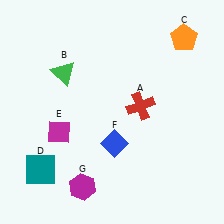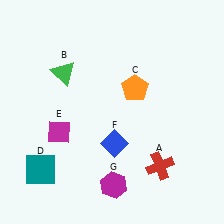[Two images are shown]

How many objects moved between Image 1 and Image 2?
3 objects moved between the two images.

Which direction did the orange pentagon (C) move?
The orange pentagon (C) moved down.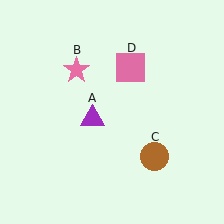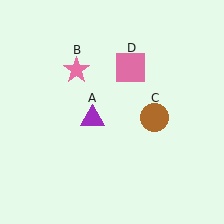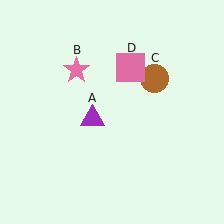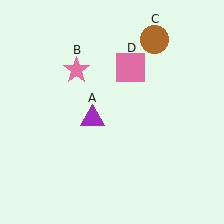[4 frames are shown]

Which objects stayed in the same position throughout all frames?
Purple triangle (object A) and pink star (object B) and pink square (object D) remained stationary.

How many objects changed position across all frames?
1 object changed position: brown circle (object C).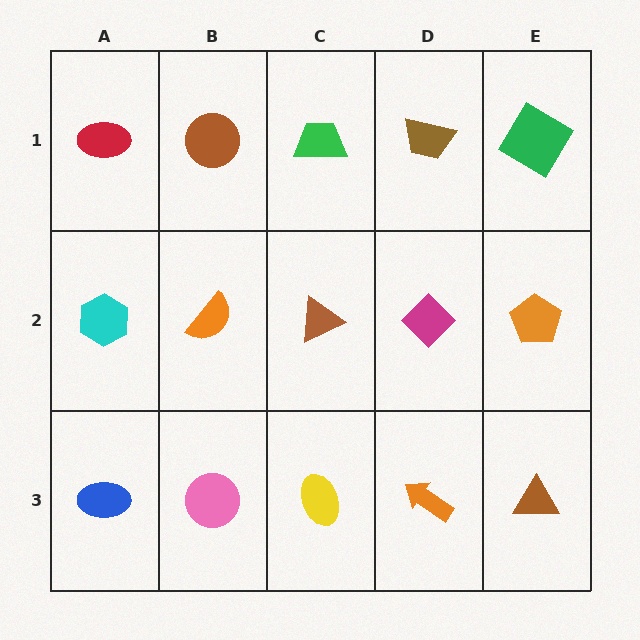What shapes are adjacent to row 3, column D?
A magenta diamond (row 2, column D), a yellow ellipse (row 3, column C), a brown triangle (row 3, column E).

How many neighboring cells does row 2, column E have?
3.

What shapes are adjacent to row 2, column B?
A brown circle (row 1, column B), a pink circle (row 3, column B), a cyan hexagon (row 2, column A), a brown triangle (row 2, column C).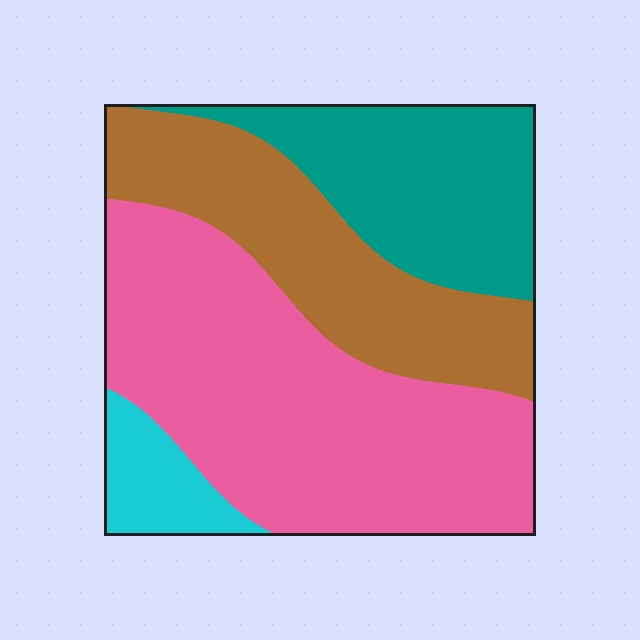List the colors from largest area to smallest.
From largest to smallest: pink, brown, teal, cyan.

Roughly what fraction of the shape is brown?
Brown takes up about one quarter (1/4) of the shape.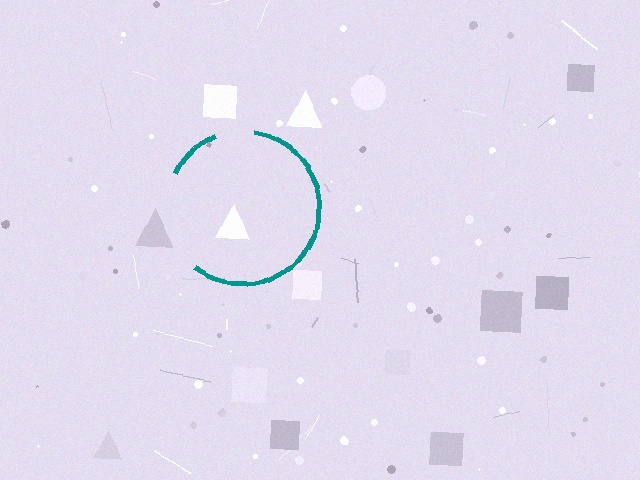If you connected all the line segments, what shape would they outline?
They would outline a circle.